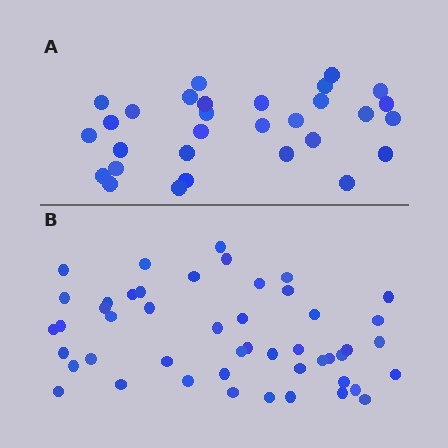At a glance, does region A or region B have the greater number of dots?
Region B (the bottom region) has more dots.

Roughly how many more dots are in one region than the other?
Region B has approximately 20 more dots than region A.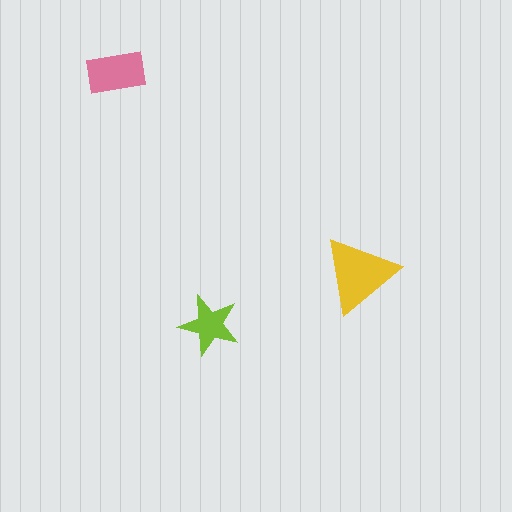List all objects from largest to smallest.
The yellow triangle, the pink rectangle, the lime star.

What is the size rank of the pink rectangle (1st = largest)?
2nd.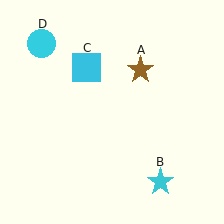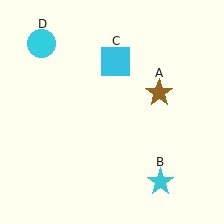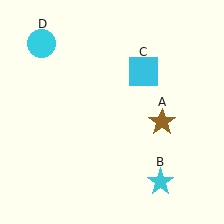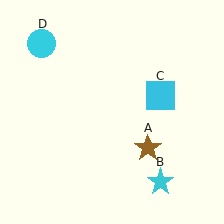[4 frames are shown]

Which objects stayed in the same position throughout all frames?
Cyan star (object B) and cyan circle (object D) remained stationary.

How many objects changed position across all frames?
2 objects changed position: brown star (object A), cyan square (object C).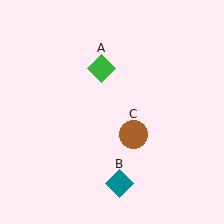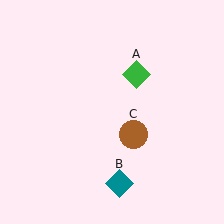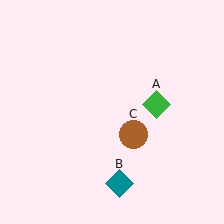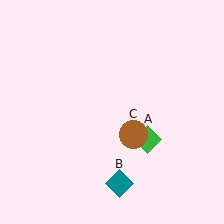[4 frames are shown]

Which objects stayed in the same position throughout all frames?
Teal diamond (object B) and brown circle (object C) remained stationary.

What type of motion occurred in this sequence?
The green diamond (object A) rotated clockwise around the center of the scene.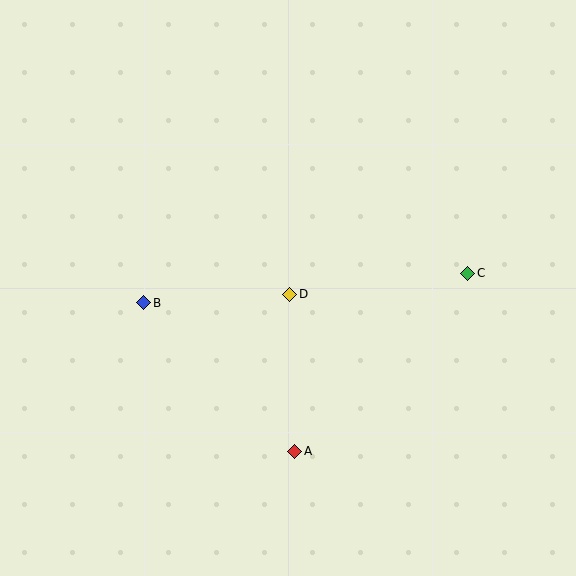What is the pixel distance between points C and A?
The distance between C and A is 248 pixels.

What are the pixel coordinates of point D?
Point D is at (290, 294).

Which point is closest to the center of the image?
Point D at (290, 294) is closest to the center.